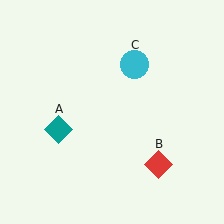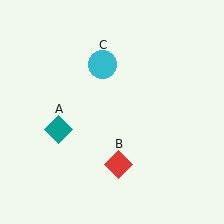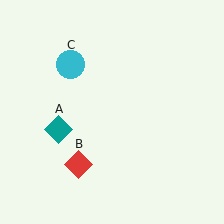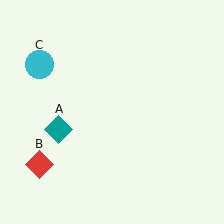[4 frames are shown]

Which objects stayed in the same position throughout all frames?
Teal diamond (object A) remained stationary.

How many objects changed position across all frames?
2 objects changed position: red diamond (object B), cyan circle (object C).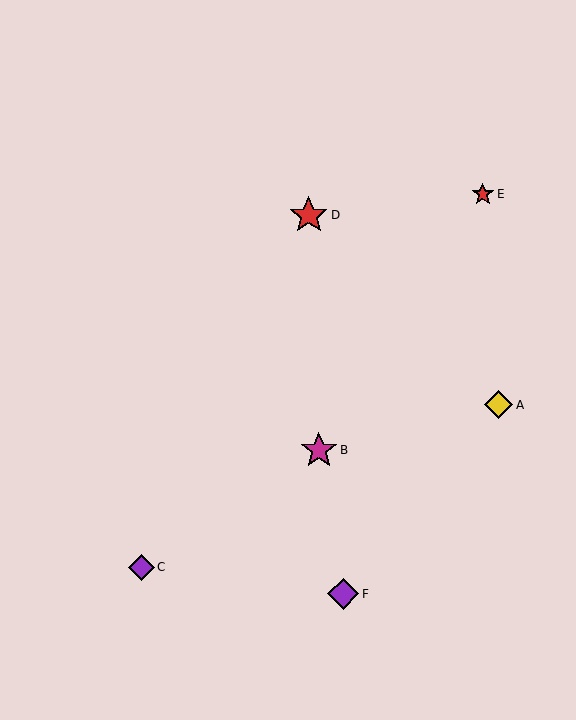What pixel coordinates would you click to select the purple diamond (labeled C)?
Click at (141, 567) to select the purple diamond C.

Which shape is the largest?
The red star (labeled D) is the largest.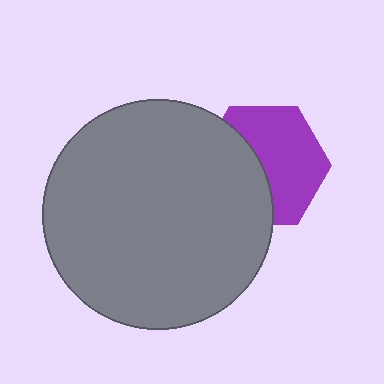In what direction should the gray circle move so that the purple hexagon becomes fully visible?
The gray circle should move left. That is the shortest direction to clear the overlap and leave the purple hexagon fully visible.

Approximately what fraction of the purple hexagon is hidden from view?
Roughly 43% of the purple hexagon is hidden behind the gray circle.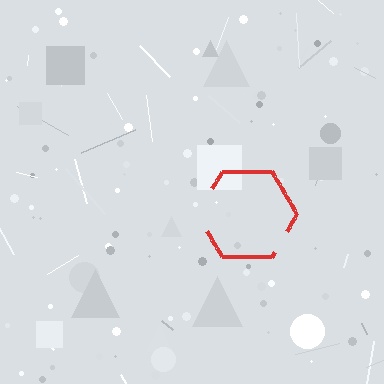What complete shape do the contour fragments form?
The contour fragments form a hexagon.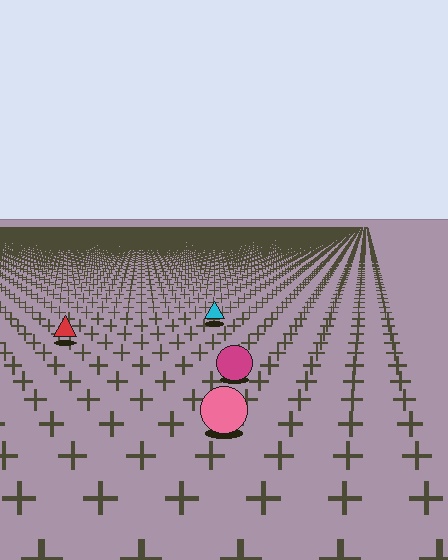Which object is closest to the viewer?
The pink circle is closest. The texture marks near it are larger and more spread out.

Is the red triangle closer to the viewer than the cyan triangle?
Yes. The red triangle is closer — you can tell from the texture gradient: the ground texture is coarser near it.